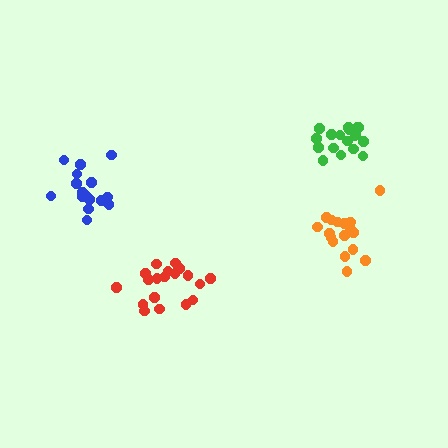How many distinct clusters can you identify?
There are 4 distinct clusters.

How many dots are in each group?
Group 1: 16 dots, Group 2: 18 dots, Group 3: 19 dots, Group 4: 17 dots (70 total).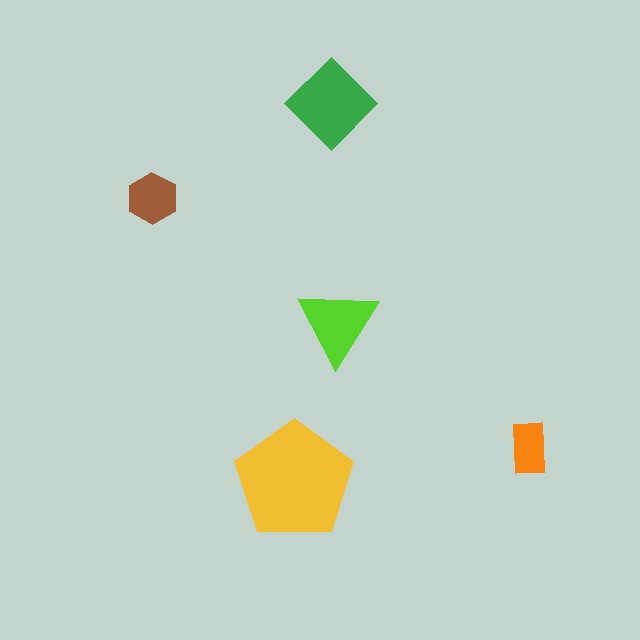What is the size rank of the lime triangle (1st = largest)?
3rd.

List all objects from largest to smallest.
The yellow pentagon, the green diamond, the lime triangle, the brown hexagon, the orange rectangle.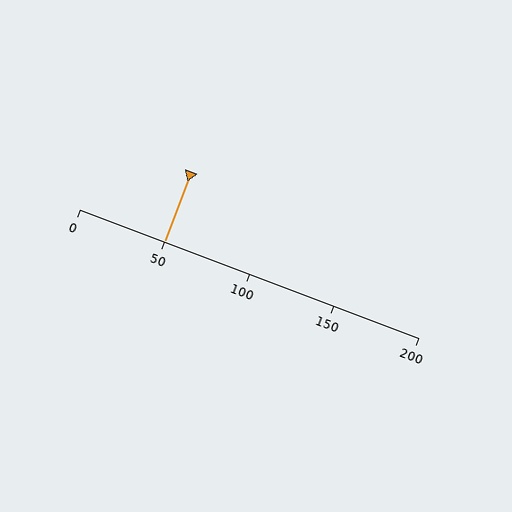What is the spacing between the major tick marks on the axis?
The major ticks are spaced 50 apart.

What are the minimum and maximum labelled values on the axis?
The axis runs from 0 to 200.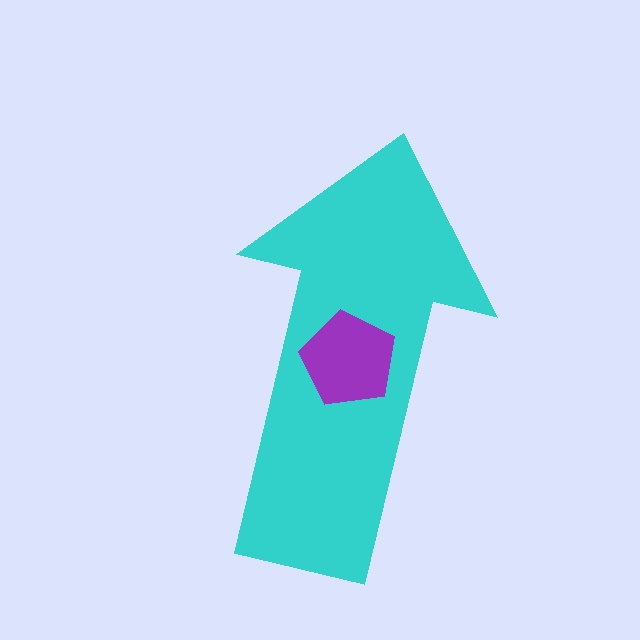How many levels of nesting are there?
2.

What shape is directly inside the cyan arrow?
The purple pentagon.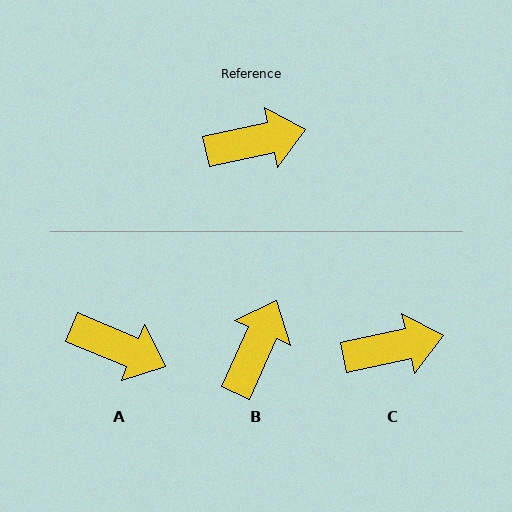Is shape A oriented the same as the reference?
No, it is off by about 35 degrees.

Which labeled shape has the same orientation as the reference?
C.